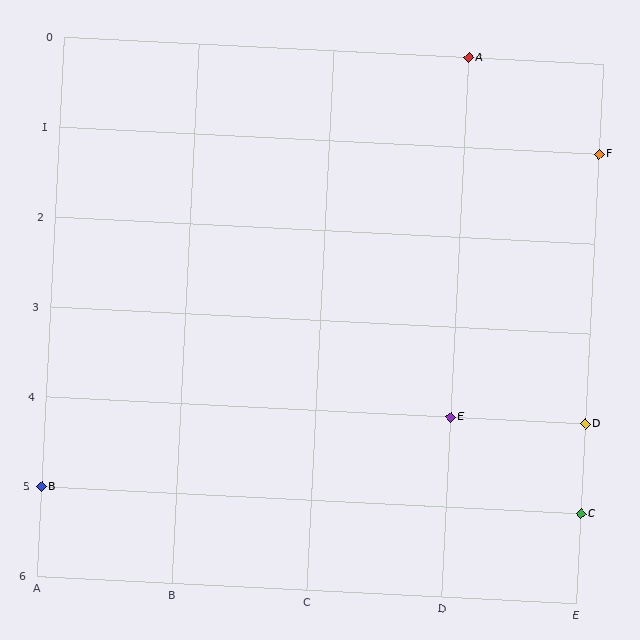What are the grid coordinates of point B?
Point B is at grid coordinates (A, 5).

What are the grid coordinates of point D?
Point D is at grid coordinates (E, 4).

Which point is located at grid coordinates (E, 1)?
Point F is at (E, 1).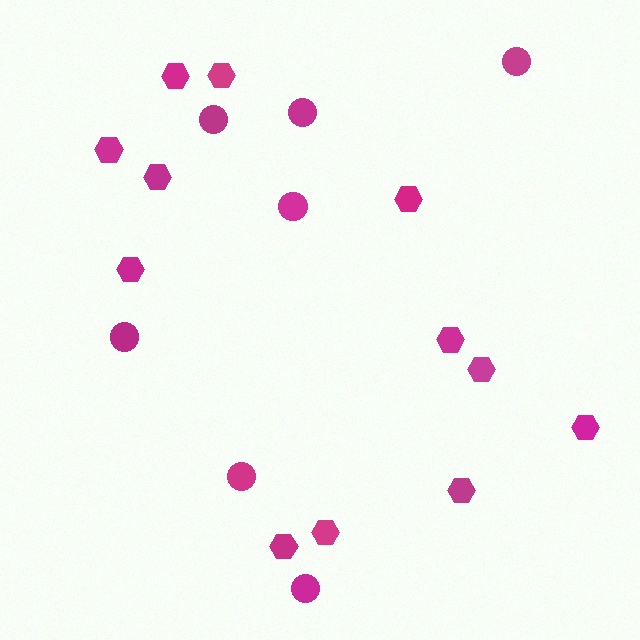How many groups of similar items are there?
There are 2 groups: one group of hexagons (12) and one group of circles (7).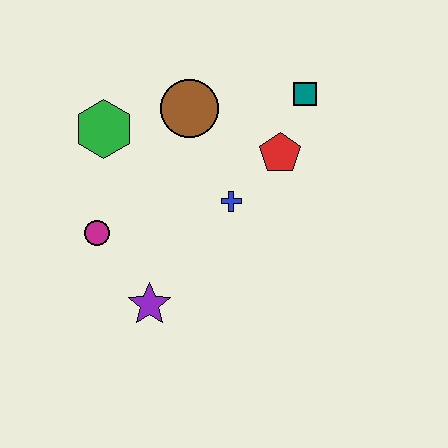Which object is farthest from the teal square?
The purple star is farthest from the teal square.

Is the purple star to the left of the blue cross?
Yes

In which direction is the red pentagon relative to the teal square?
The red pentagon is below the teal square.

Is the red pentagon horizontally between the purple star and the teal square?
Yes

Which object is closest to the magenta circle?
The purple star is closest to the magenta circle.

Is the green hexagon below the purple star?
No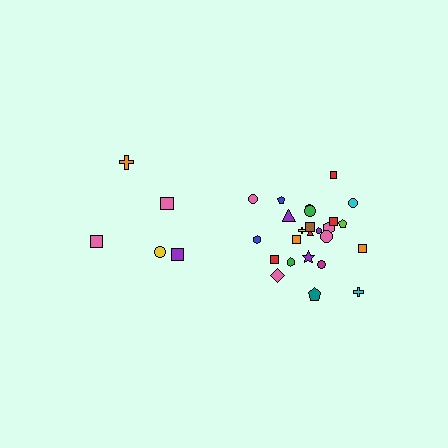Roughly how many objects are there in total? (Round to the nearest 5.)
Roughly 30 objects in total.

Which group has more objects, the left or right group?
The right group.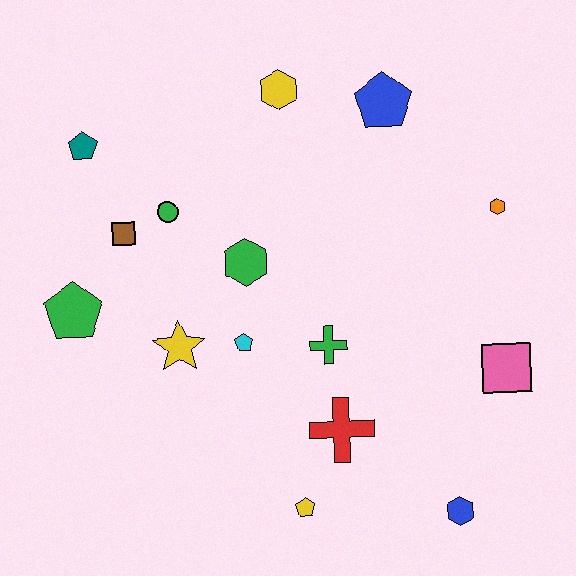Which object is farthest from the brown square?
The blue hexagon is farthest from the brown square.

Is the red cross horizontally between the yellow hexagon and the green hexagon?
No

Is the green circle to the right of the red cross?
No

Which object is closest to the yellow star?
The cyan pentagon is closest to the yellow star.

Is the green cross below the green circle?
Yes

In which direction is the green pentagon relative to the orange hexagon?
The green pentagon is to the left of the orange hexagon.